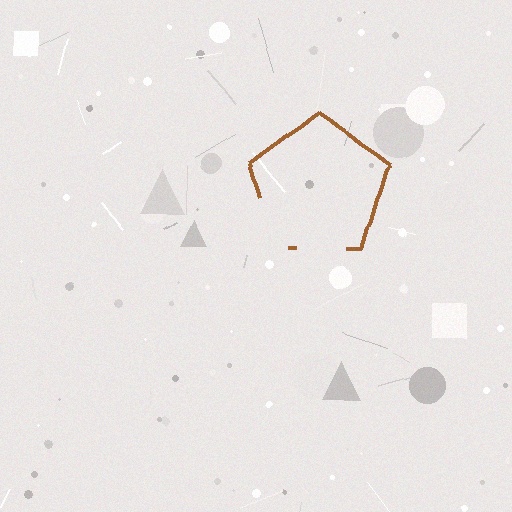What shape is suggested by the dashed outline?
The dashed outline suggests a pentagon.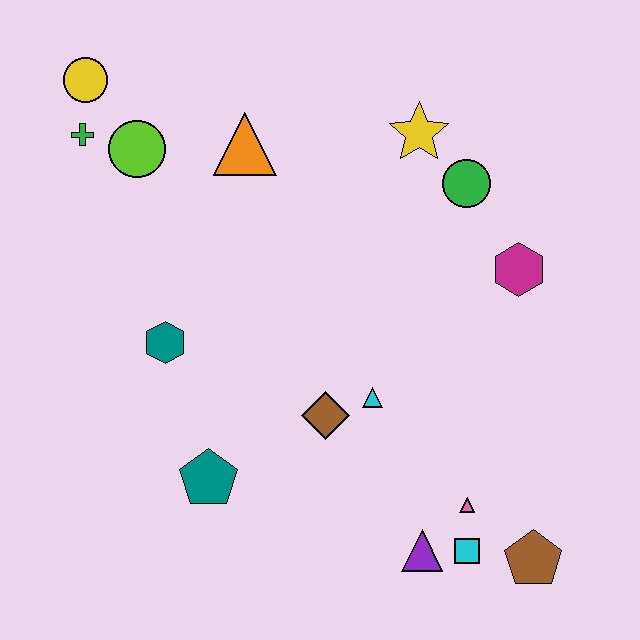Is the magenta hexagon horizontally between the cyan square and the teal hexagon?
No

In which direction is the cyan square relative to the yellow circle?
The cyan square is below the yellow circle.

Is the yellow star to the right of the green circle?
No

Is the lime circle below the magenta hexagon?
No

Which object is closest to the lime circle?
The green cross is closest to the lime circle.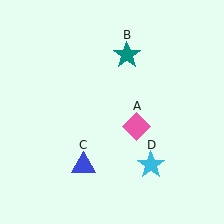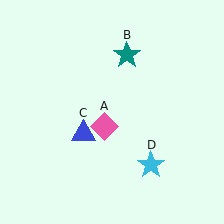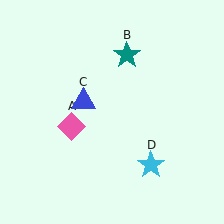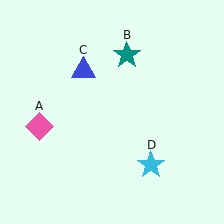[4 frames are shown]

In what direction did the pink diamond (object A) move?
The pink diamond (object A) moved left.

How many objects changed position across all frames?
2 objects changed position: pink diamond (object A), blue triangle (object C).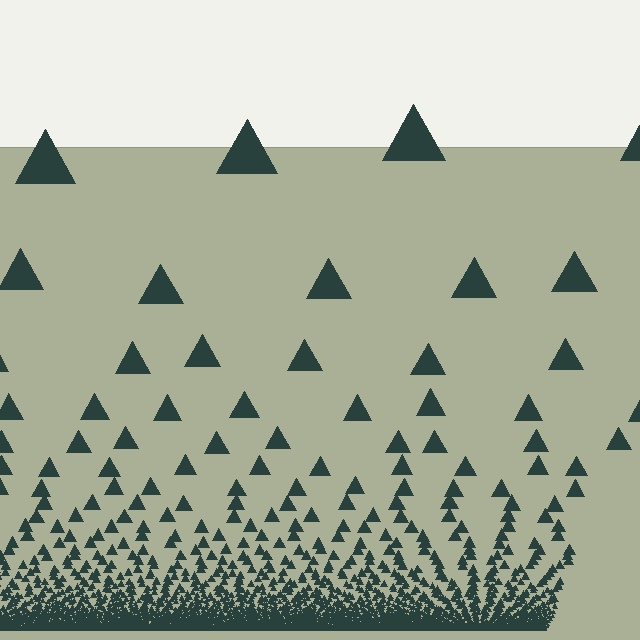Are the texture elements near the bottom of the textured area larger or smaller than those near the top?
Smaller. The gradient is inverted — elements near the bottom are smaller and denser.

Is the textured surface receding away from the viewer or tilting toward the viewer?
The surface appears to tilt toward the viewer. Texture elements get larger and sparser toward the top.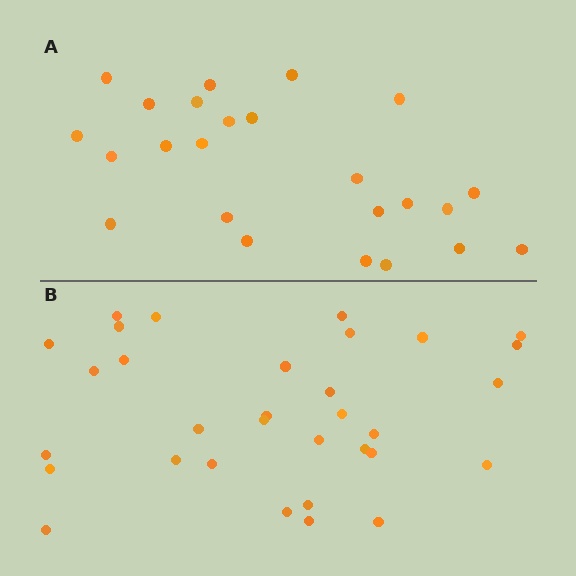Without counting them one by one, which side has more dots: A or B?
Region B (the bottom region) has more dots.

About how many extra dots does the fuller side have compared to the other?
Region B has roughly 8 or so more dots than region A.